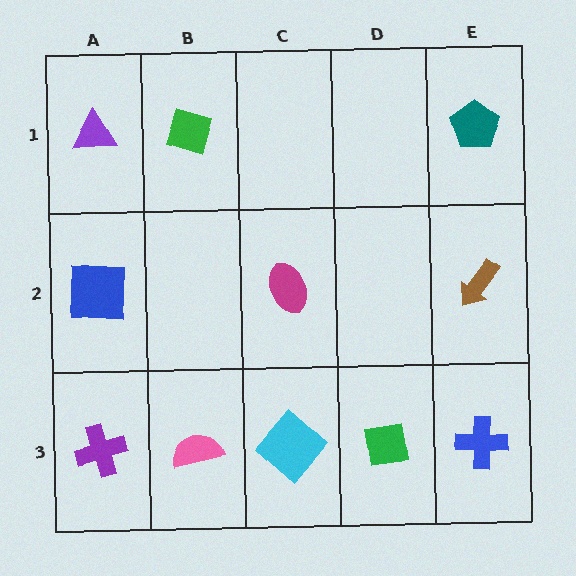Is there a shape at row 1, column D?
No, that cell is empty.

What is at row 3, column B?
A pink semicircle.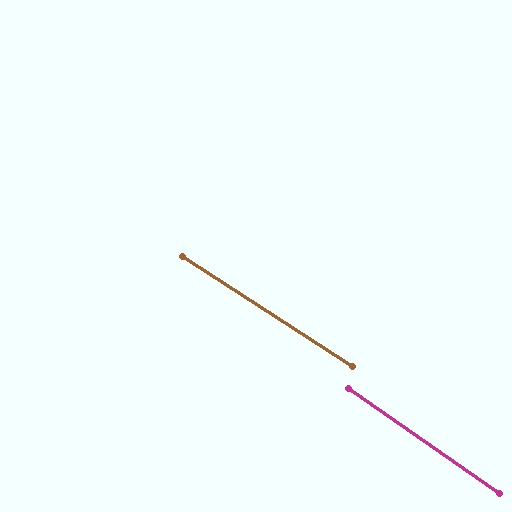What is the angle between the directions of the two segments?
Approximately 2 degrees.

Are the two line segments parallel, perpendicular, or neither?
Parallel — their directions differ by only 1.9°.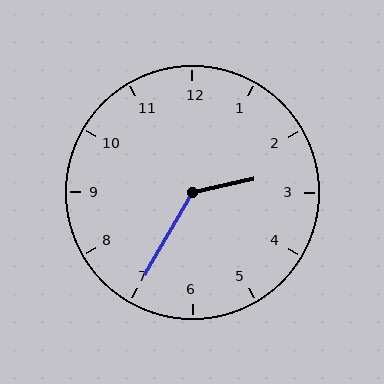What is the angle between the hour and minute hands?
Approximately 132 degrees.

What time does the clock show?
2:35.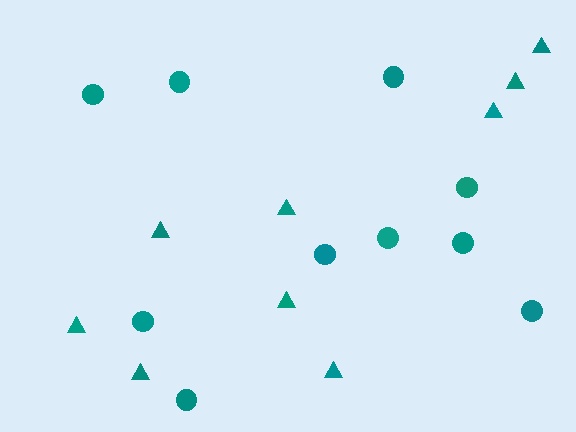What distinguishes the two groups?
There are 2 groups: one group of circles (10) and one group of triangles (9).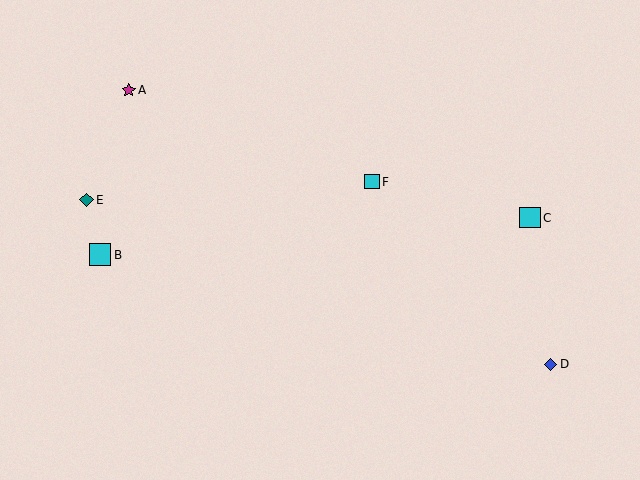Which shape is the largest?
The cyan square (labeled B) is the largest.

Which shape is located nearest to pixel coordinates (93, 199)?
The teal diamond (labeled E) at (86, 200) is nearest to that location.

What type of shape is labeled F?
Shape F is a cyan square.